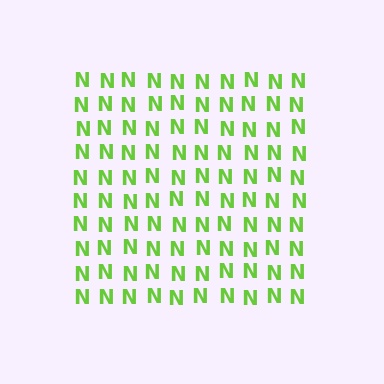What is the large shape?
The large shape is a square.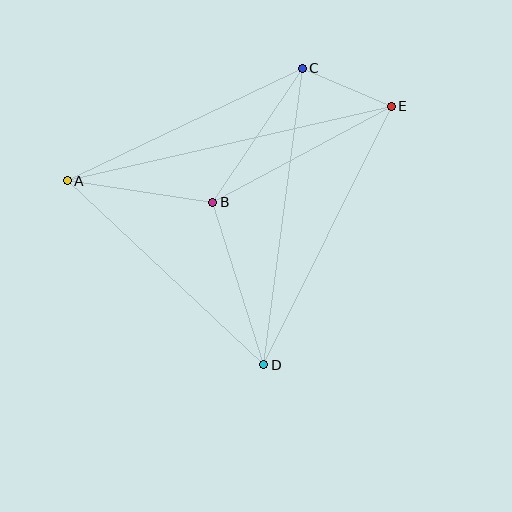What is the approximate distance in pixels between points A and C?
The distance between A and C is approximately 260 pixels.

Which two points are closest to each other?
Points C and E are closest to each other.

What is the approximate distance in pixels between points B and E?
The distance between B and E is approximately 203 pixels.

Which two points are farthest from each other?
Points A and E are farthest from each other.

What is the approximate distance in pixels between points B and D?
The distance between B and D is approximately 170 pixels.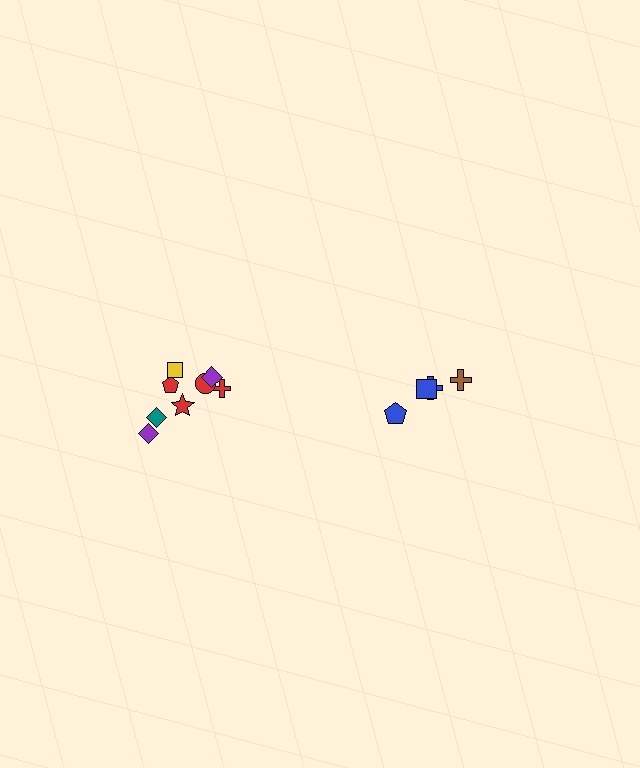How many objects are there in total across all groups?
There are 12 objects.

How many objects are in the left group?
There are 8 objects.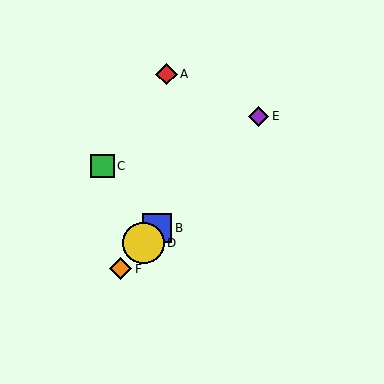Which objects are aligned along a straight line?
Objects B, D, E, F are aligned along a straight line.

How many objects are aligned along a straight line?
4 objects (B, D, E, F) are aligned along a straight line.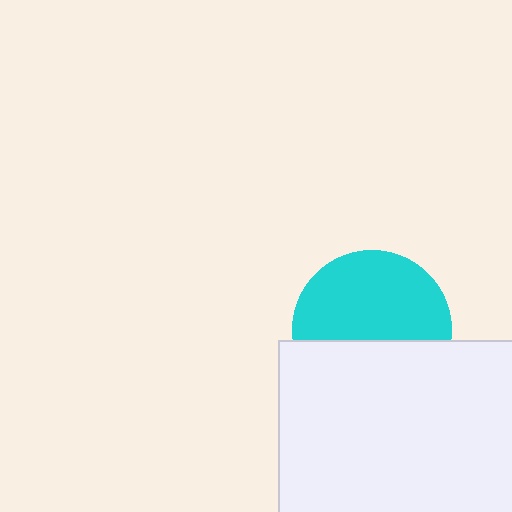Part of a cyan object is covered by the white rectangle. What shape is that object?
It is a circle.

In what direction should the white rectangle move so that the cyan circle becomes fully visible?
The white rectangle should move down. That is the shortest direction to clear the overlap and leave the cyan circle fully visible.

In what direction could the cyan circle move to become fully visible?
The cyan circle could move up. That would shift it out from behind the white rectangle entirely.